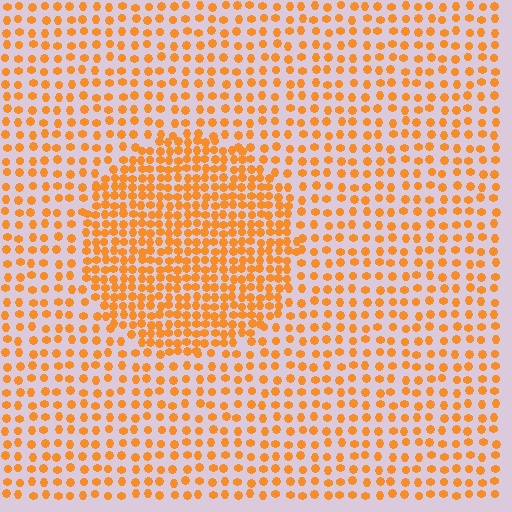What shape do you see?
I see a circle.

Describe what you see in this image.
The image contains small orange elements arranged at two different densities. A circle-shaped region is visible where the elements are more densely packed than the surrounding area.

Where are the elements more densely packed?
The elements are more densely packed inside the circle boundary.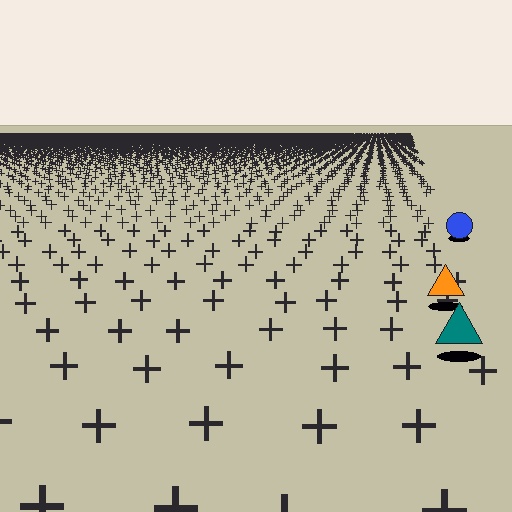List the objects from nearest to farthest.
From nearest to farthest: the teal triangle, the orange triangle, the blue circle.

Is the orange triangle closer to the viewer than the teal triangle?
No. The teal triangle is closer — you can tell from the texture gradient: the ground texture is coarser near it.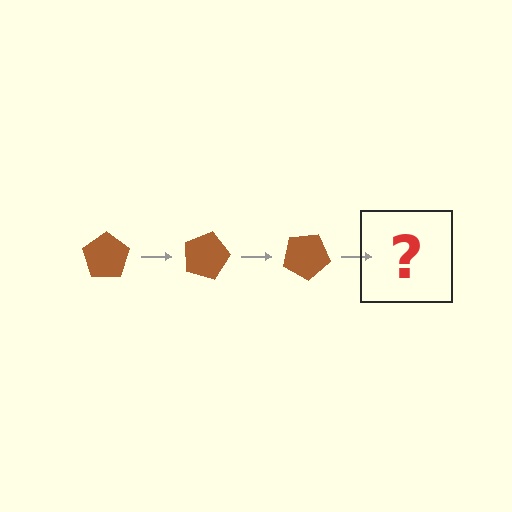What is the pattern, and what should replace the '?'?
The pattern is that the pentagon rotates 15 degrees each step. The '?' should be a brown pentagon rotated 45 degrees.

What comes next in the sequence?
The next element should be a brown pentagon rotated 45 degrees.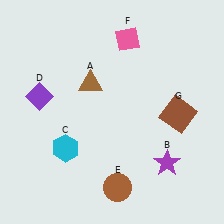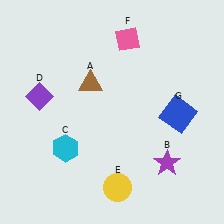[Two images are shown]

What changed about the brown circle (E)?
In Image 1, E is brown. In Image 2, it changed to yellow.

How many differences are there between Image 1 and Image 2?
There are 2 differences between the two images.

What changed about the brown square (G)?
In Image 1, G is brown. In Image 2, it changed to blue.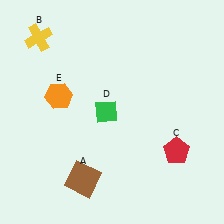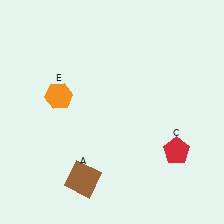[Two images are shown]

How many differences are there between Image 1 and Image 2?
There are 2 differences between the two images.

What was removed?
The yellow cross (B), the green diamond (D) were removed in Image 2.